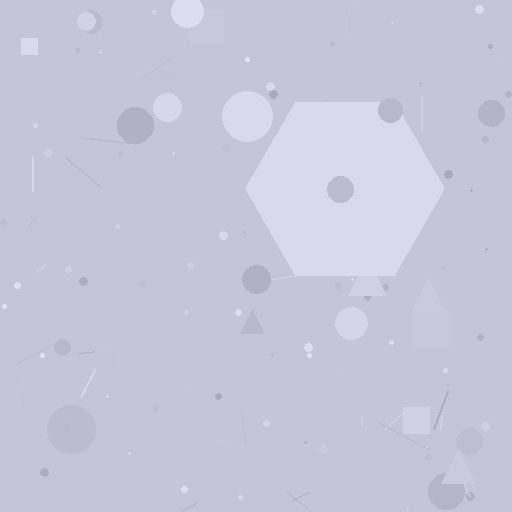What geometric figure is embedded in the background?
A hexagon is embedded in the background.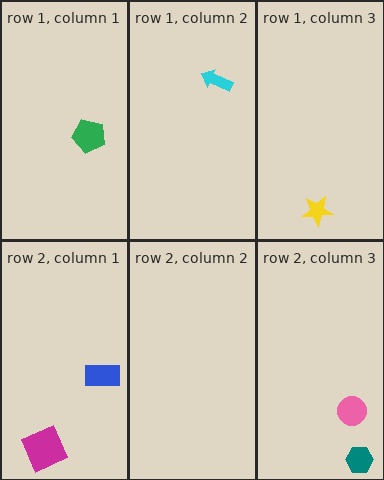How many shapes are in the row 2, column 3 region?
2.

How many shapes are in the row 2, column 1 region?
2.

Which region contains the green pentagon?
The row 1, column 1 region.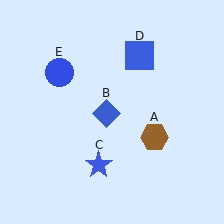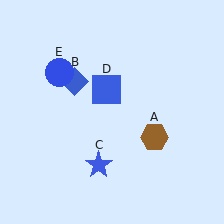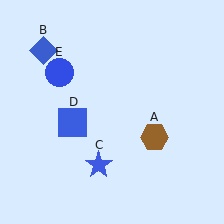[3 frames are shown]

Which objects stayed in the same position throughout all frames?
Brown hexagon (object A) and blue star (object C) and blue circle (object E) remained stationary.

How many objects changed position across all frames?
2 objects changed position: blue diamond (object B), blue square (object D).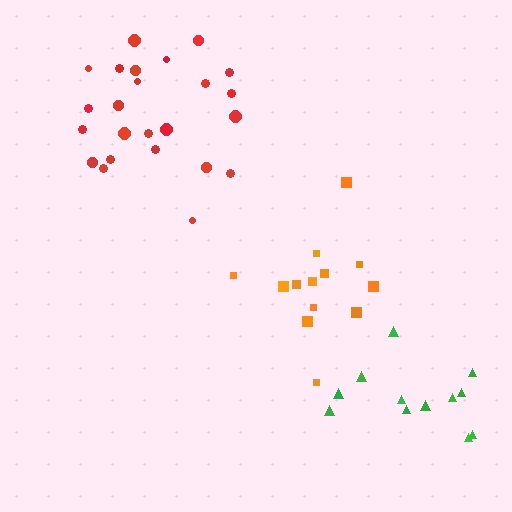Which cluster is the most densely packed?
Red.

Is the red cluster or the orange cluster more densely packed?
Red.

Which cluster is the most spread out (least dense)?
Green.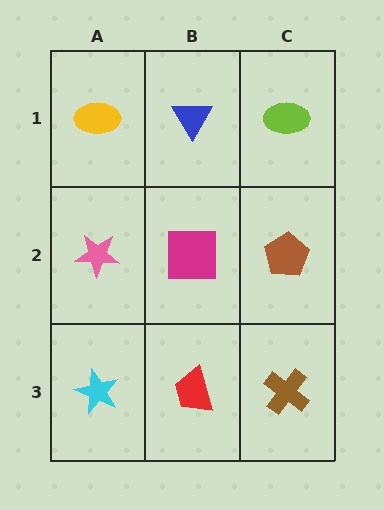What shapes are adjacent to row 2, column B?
A blue triangle (row 1, column B), a red trapezoid (row 3, column B), a pink star (row 2, column A), a brown pentagon (row 2, column C).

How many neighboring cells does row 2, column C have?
3.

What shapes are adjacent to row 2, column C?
A lime ellipse (row 1, column C), a brown cross (row 3, column C), a magenta square (row 2, column B).